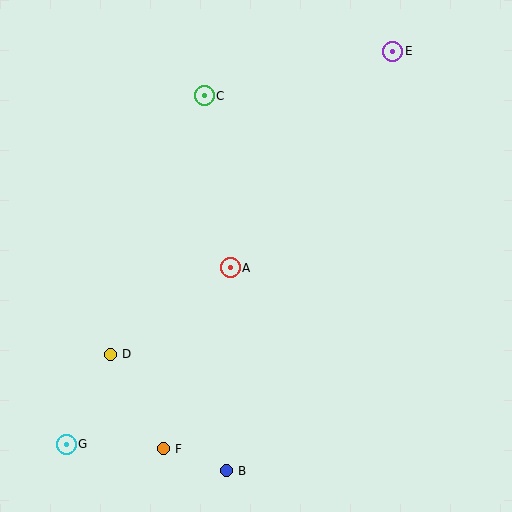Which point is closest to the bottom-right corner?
Point B is closest to the bottom-right corner.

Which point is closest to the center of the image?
Point A at (230, 268) is closest to the center.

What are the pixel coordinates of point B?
Point B is at (226, 471).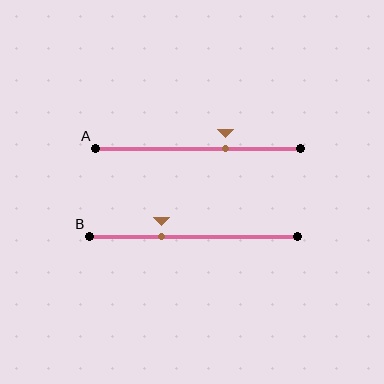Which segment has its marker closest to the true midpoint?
Segment A has its marker closest to the true midpoint.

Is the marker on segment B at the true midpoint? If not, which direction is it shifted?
No, the marker on segment B is shifted to the left by about 16% of the segment length.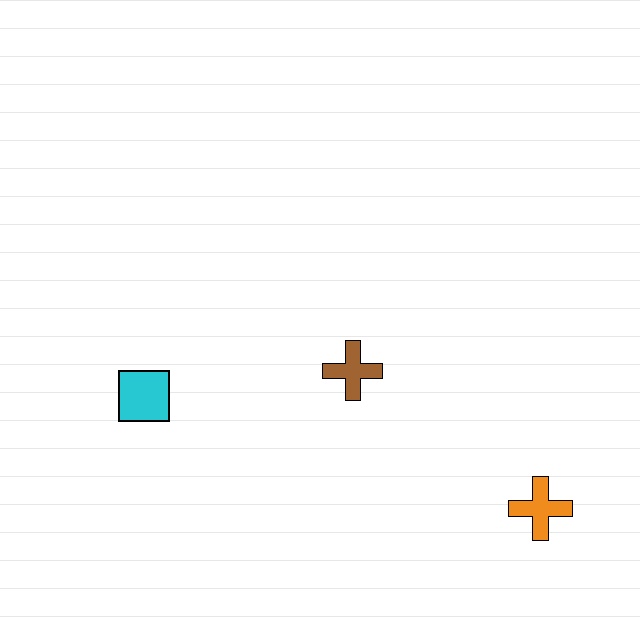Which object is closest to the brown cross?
The cyan square is closest to the brown cross.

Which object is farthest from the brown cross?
The orange cross is farthest from the brown cross.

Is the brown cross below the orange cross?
No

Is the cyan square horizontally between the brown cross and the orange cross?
No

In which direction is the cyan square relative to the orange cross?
The cyan square is to the left of the orange cross.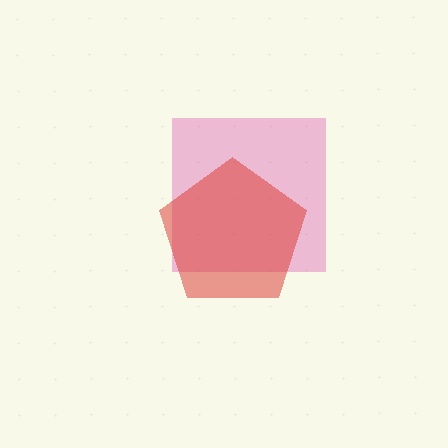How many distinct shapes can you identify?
There are 2 distinct shapes: a pink square, a red pentagon.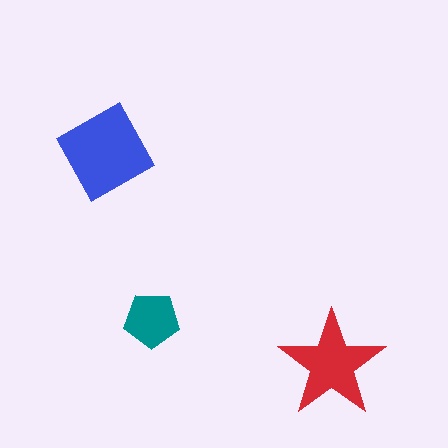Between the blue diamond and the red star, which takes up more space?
The blue diamond.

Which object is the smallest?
The teal pentagon.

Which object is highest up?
The blue diamond is topmost.